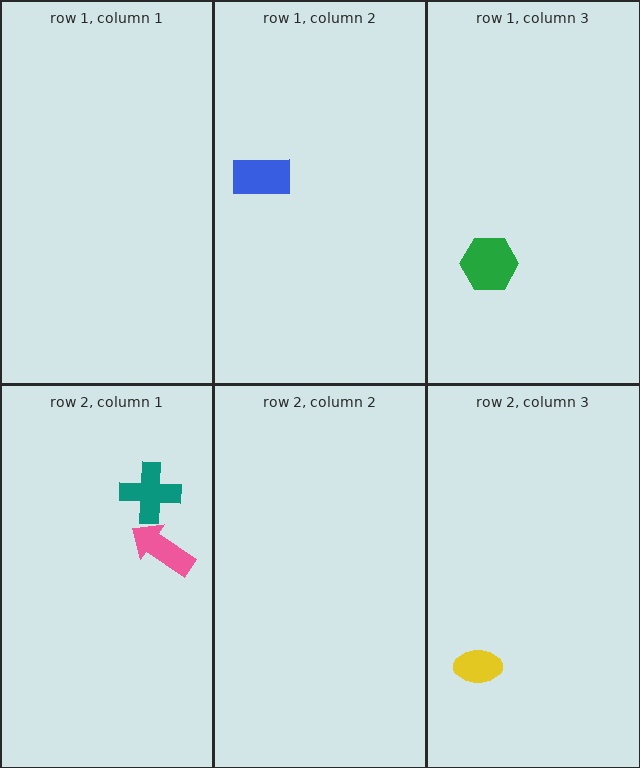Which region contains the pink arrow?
The row 2, column 1 region.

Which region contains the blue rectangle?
The row 1, column 2 region.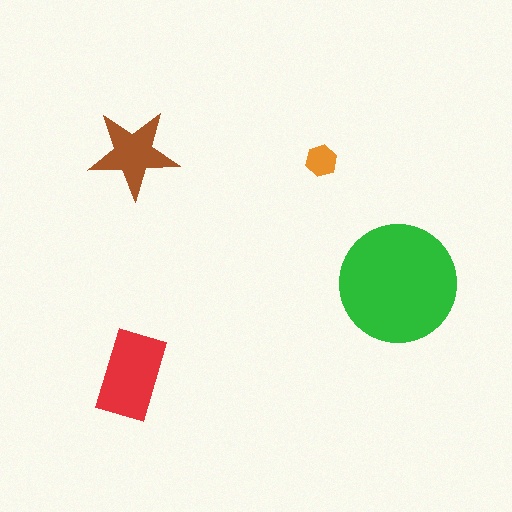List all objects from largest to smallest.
The green circle, the red rectangle, the brown star, the orange hexagon.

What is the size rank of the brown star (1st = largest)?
3rd.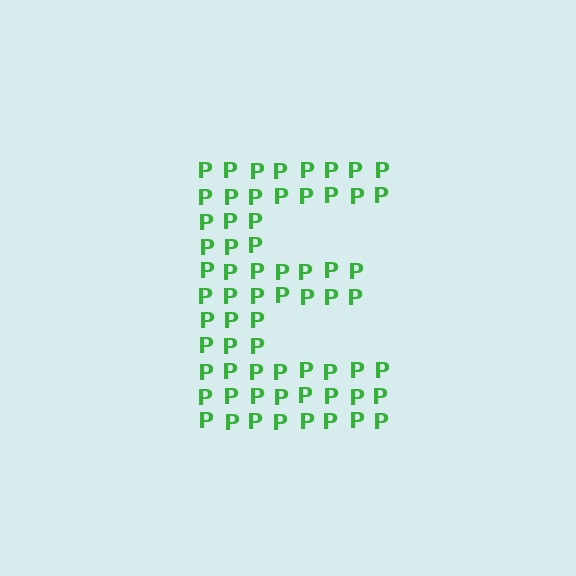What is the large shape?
The large shape is the letter E.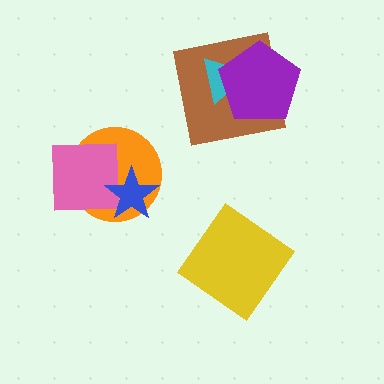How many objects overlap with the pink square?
2 objects overlap with the pink square.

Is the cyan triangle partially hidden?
Yes, it is partially covered by another shape.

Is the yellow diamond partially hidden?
No, no other shape covers it.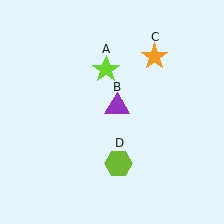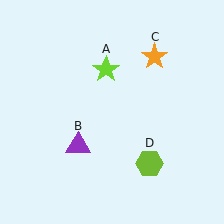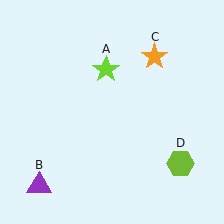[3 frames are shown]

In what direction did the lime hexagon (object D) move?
The lime hexagon (object D) moved right.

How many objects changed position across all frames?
2 objects changed position: purple triangle (object B), lime hexagon (object D).